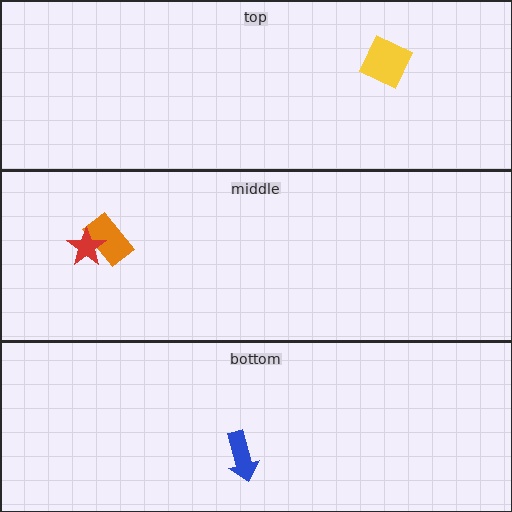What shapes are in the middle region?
The orange rectangle, the red star.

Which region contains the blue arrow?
The bottom region.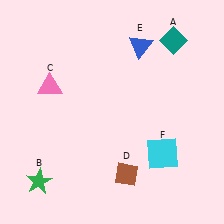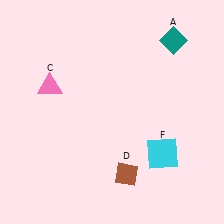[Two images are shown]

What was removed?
The green star (B), the blue triangle (E) were removed in Image 2.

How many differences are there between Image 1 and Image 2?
There are 2 differences between the two images.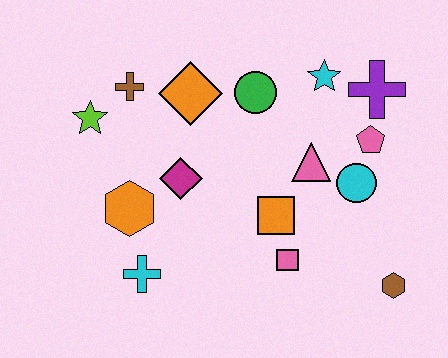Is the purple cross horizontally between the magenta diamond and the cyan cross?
No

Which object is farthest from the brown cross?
The brown hexagon is farthest from the brown cross.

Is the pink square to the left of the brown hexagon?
Yes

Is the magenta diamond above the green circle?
No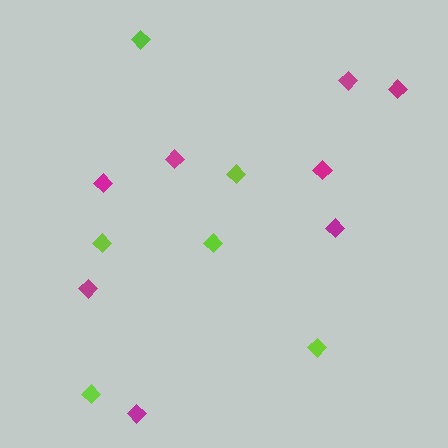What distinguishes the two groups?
There are 2 groups: one group of lime diamonds (6) and one group of magenta diamonds (8).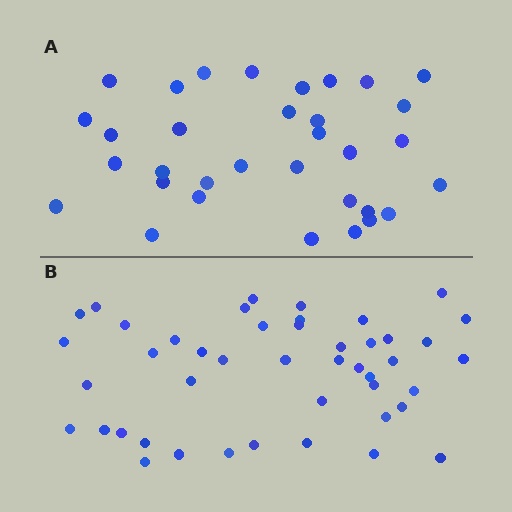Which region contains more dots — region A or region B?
Region B (the bottom region) has more dots.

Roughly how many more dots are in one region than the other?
Region B has roughly 12 or so more dots than region A.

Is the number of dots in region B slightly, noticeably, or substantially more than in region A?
Region B has noticeably more, but not dramatically so. The ratio is roughly 1.4 to 1.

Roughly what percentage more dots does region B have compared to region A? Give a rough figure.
About 35% more.